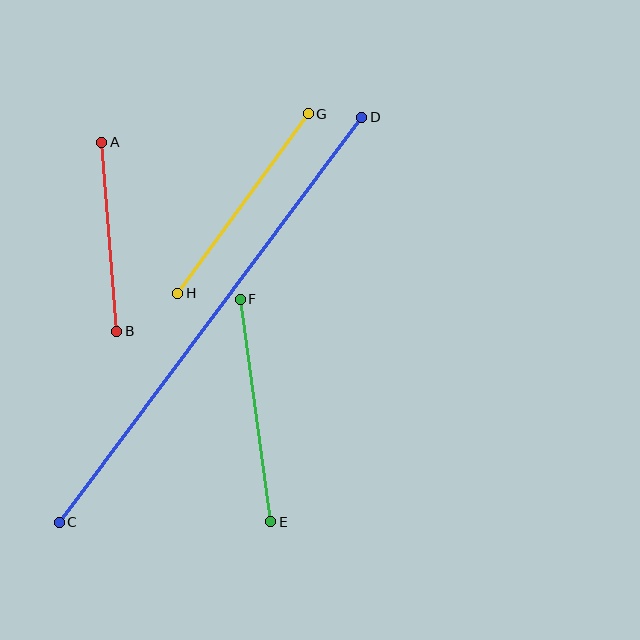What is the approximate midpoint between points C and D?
The midpoint is at approximately (210, 320) pixels.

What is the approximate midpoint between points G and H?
The midpoint is at approximately (243, 204) pixels.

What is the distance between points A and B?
The distance is approximately 190 pixels.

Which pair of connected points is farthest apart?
Points C and D are farthest apart.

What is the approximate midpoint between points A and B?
The midpoint is at approximately (109, 237) pixels.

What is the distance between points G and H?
The distance is approximately 222 pixels.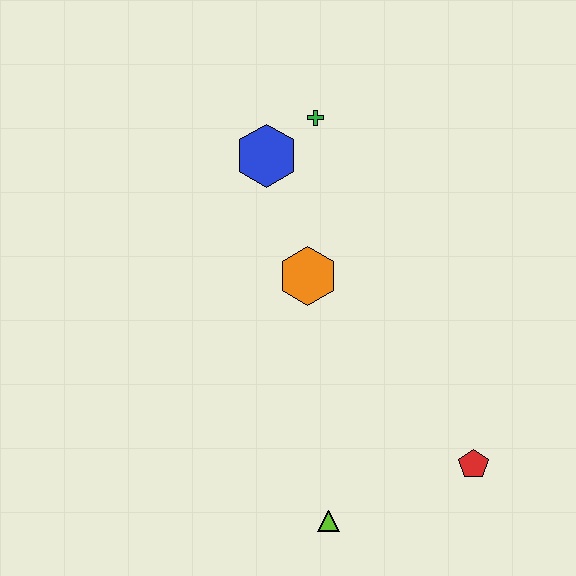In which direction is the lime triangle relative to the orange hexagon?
The lime triangle is below the orange hexagon.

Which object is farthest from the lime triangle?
The green cross is farthest from the lime triangle.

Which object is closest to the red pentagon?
The lime triangle is closest to the red pentagon.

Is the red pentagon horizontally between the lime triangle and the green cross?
No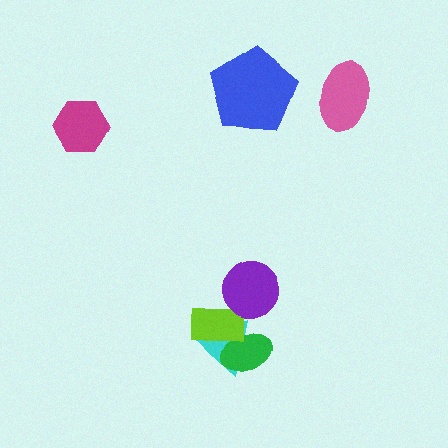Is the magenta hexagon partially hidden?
No, no other shape covers it.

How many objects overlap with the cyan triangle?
2 objects overlap with the cyan triangle.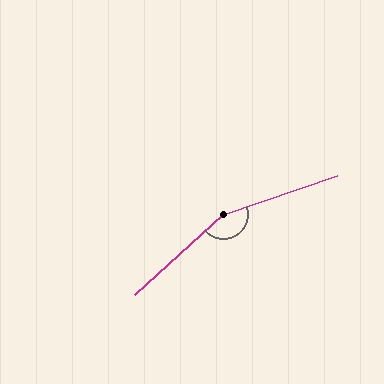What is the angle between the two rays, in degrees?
Approximately 157 degrees.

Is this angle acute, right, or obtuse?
It is obtuse.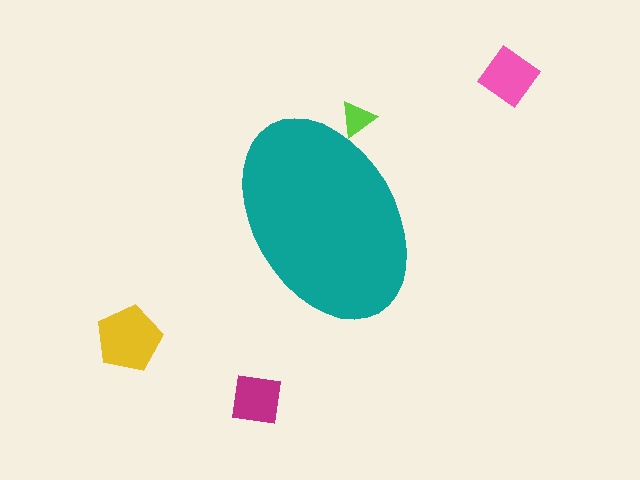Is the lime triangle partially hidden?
Yes, the lime triangle is partially hidden behind the teal ellipse.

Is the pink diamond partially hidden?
No, the pink diamond is fully visible.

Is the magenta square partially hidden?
No, the magenta square is fully visible.